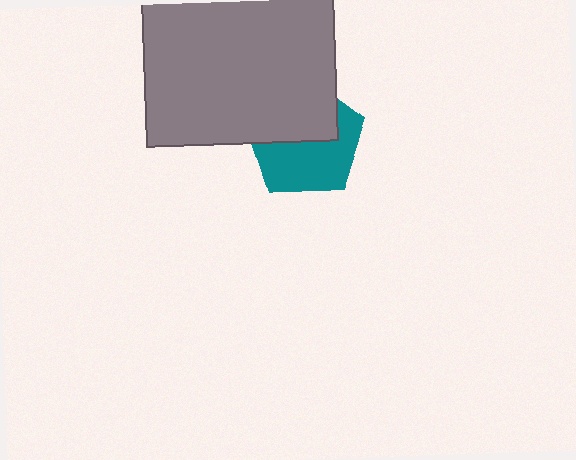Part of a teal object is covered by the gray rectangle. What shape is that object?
It is a pentagon.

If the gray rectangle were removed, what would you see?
You would see the complete teal pentagon.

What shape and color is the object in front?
The object in front is a gray rectangle.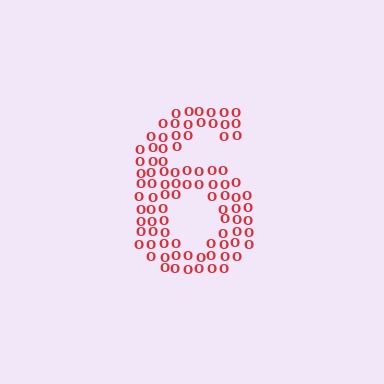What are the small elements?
The small elements are letter O's.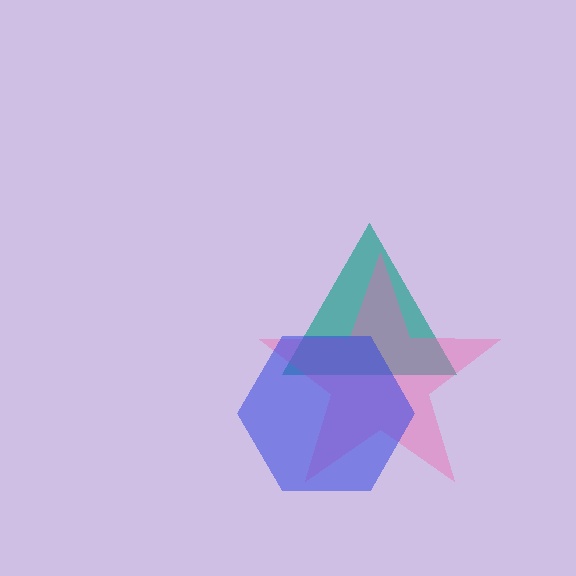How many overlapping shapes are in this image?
There are 3 overlapping shapes in the image.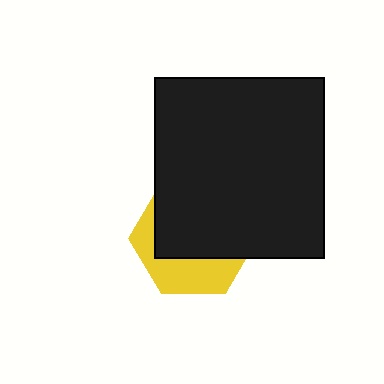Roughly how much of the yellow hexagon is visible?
A small part of it is visible (roughly 35%).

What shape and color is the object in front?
The object in front is a black rectangle.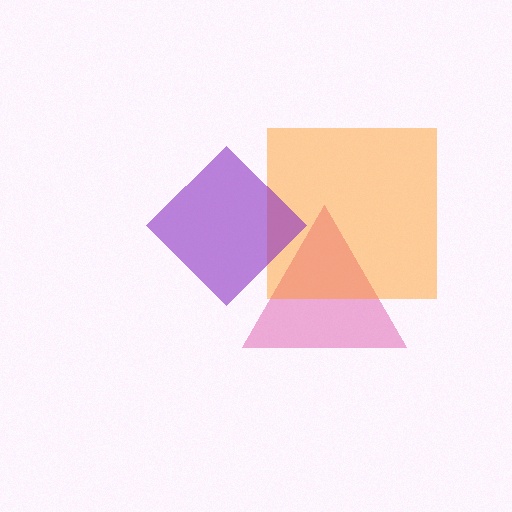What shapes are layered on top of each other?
The layered shapes are: a magenta triangle, an orange square, a purple diamond.